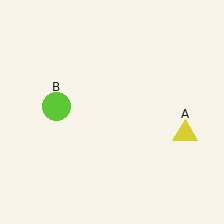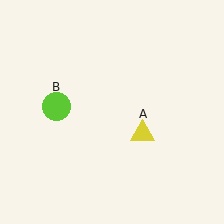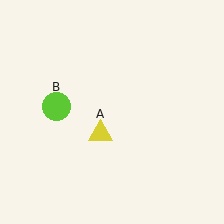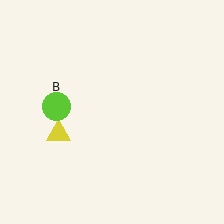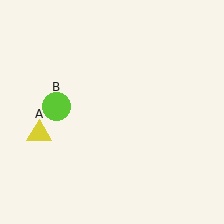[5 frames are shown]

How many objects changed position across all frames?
1 object changed position: yellow triangle (object A).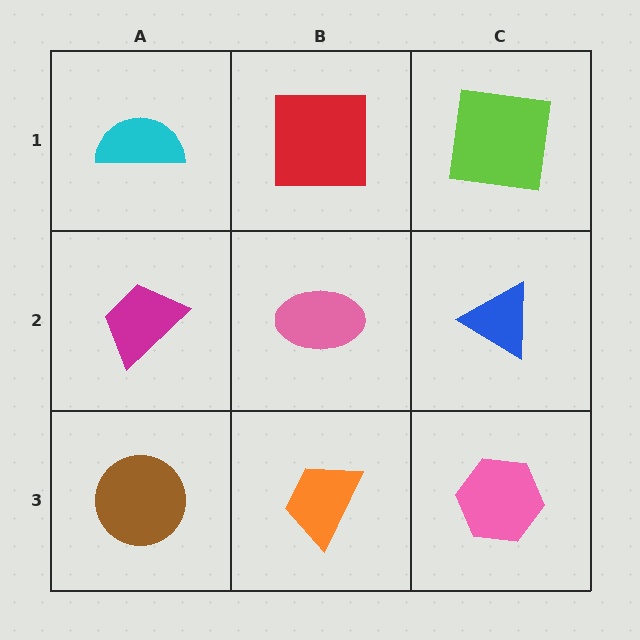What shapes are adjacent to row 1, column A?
A magenta trapezoid (row 2, column A), a red square (row 1, column B).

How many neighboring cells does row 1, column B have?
3.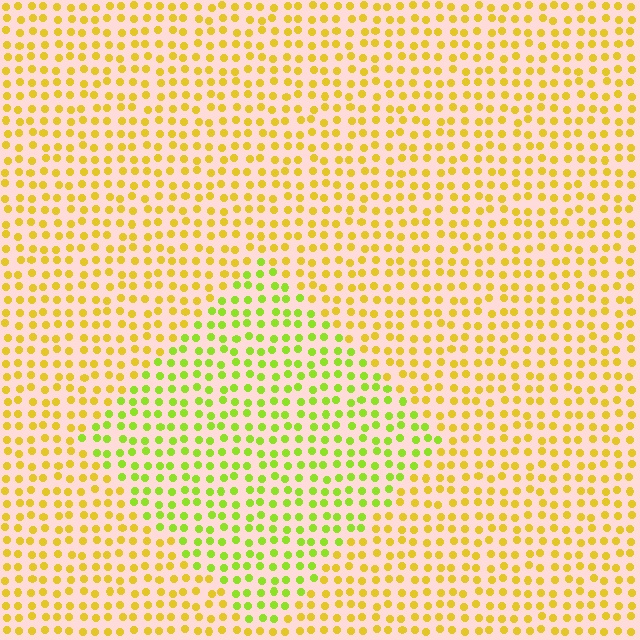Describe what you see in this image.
The image is filled with small yellow elements in a uniform arrangement. A diamond-shaped region is visible where the elements are tinted to a slightly different hue, forming a subtle color boundary.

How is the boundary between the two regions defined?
The boundary is defined purely by a slight shift in hue (about 36 degrees). Spacing, size, and orientation are identical on both sides.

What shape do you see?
I see a diamond.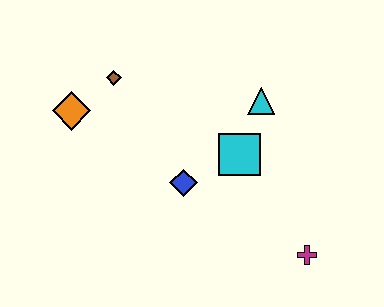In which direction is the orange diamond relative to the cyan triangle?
The orange diamond is to the left of the cyan triangle.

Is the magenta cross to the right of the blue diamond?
Yes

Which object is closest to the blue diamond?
The cyan square is closest to the blue diamond.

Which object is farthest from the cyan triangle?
The orange diamond is farthest from the cyan triangle.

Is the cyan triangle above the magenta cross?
Yes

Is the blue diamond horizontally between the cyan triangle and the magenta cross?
No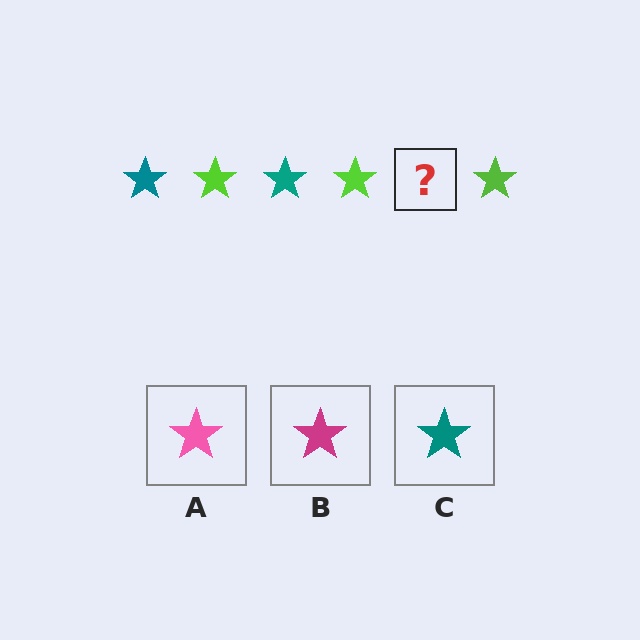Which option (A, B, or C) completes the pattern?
C.